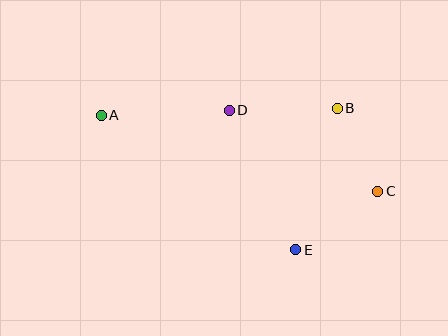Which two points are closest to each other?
Points B and C are closest to each other.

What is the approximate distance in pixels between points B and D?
The distance between B and D is approximately 108 pixels.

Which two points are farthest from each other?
Points A and C are farthest from each other.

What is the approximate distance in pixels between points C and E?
The distance between C and E is approximately 100 pixels.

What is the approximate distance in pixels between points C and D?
The distance between C and D is approximately 169 pixels.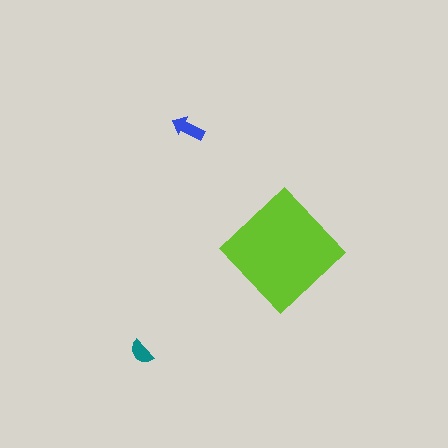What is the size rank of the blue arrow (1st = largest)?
2nd.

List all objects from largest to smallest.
The lime diamond, the blue arrow, the teal semicircle.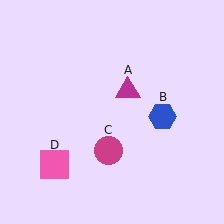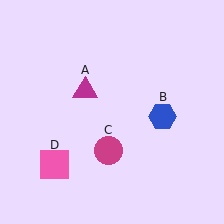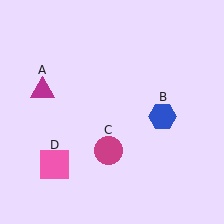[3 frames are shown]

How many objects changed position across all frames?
1 object changed position: magenta triangle (object A).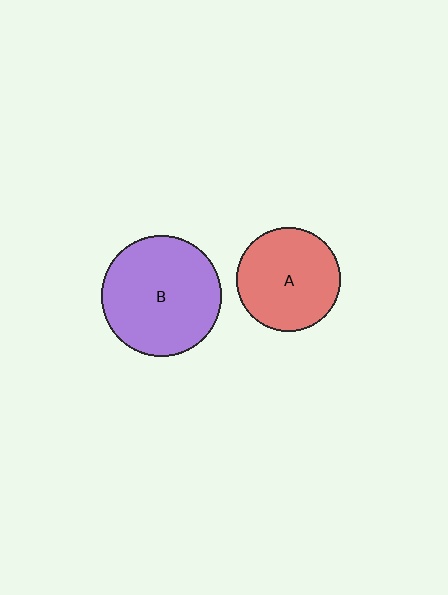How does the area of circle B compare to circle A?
Approximately 1.3 times.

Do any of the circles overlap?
No, none of the circles overlap.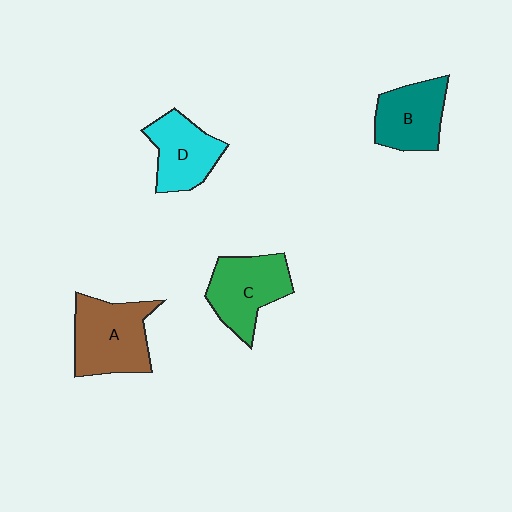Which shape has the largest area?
Shape A (brown).